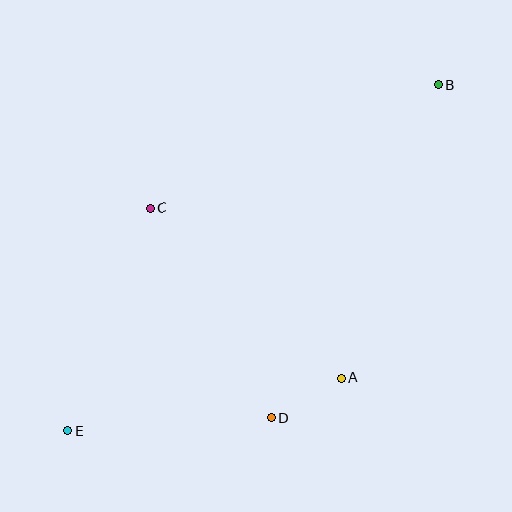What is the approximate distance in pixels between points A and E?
The distance between A and E is approximately 278 pixels.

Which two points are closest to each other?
Points A and D are closest to each other.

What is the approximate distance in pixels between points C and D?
The distance between C and D is approximately 243 pixels.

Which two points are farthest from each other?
Points B and E are farthest from each other.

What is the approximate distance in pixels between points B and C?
The distance between B and C is approximately 314 pixels.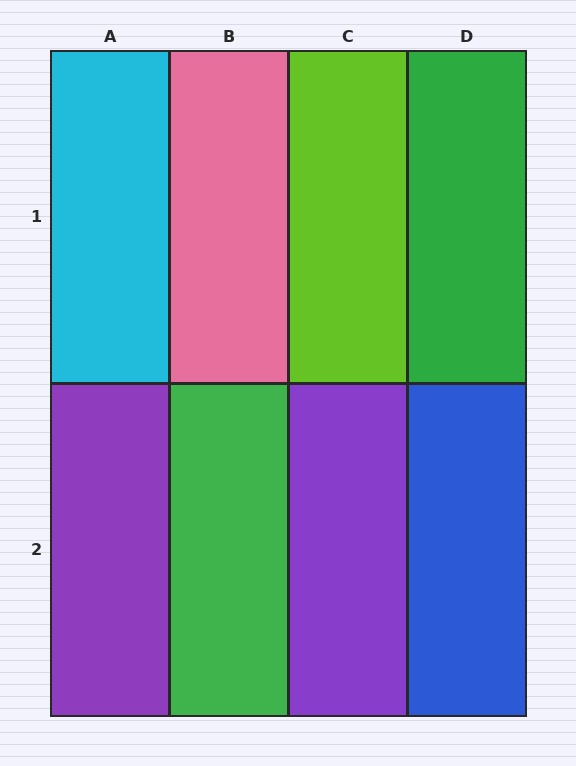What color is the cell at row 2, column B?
Green.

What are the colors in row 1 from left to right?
Cyan, pink, lime, green.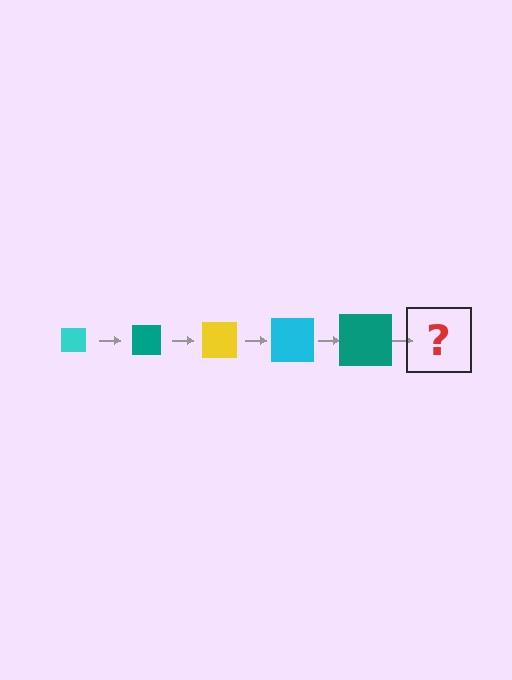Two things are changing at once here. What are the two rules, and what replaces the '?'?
The two rules are that the square grows larger each step and the color cycles through cyan, teal, and yellow. The '?' should be a yellow square, larger than the previous one.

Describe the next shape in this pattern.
It should be a yellow square, larger than the previous one.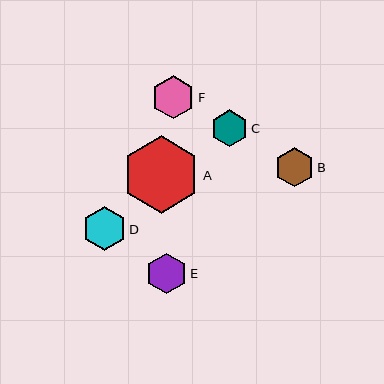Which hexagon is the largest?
Hexagon A is the largest with a size of approximately 77 pixels.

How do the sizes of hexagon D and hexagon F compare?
Hexagon D and hexagon F are approximately the same size.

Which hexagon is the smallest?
Hexagon C is the smallest with a size of approximately 37 pixels.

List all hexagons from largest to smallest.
From largest to smallest: A, D, F, E, B, C.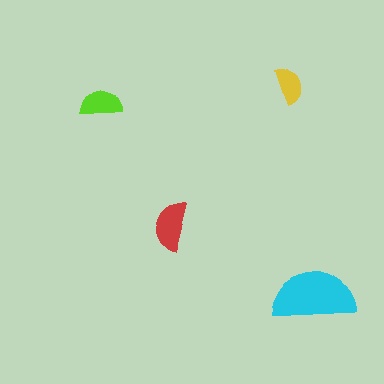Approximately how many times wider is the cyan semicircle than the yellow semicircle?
About 2 times wider.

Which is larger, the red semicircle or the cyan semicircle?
The cyan one.